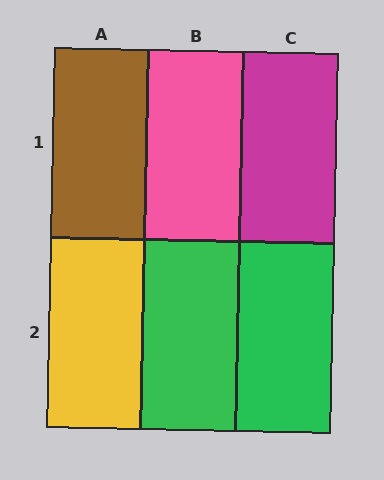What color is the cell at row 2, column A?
Yellow.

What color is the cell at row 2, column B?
Green.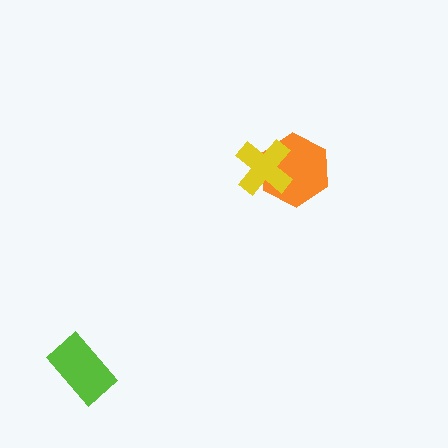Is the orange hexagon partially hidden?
Yes, it is partially covered by another shape.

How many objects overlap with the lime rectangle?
0 objects overlap with the lime rectangle.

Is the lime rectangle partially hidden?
No, no other shape covers it.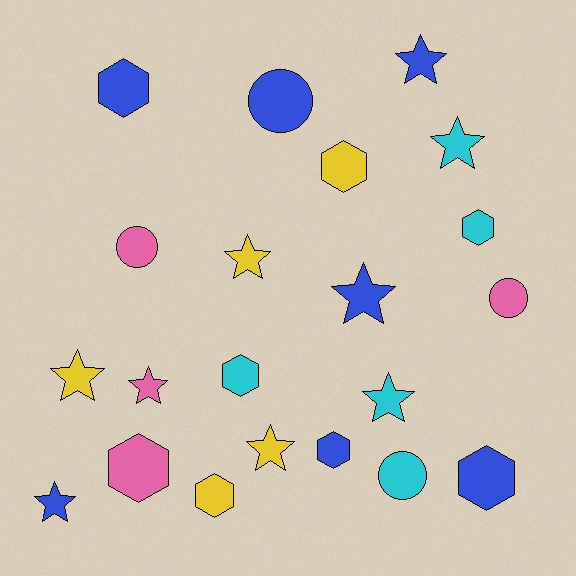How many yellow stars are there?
There are 3 yellow stars.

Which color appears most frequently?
Blue, with 7 objects.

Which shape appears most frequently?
Star, with 9 objects.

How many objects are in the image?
There are 21 objects.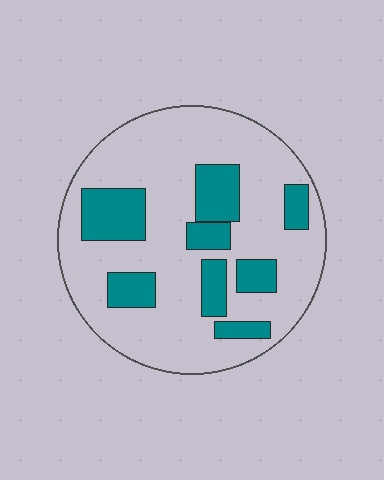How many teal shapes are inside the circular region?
8.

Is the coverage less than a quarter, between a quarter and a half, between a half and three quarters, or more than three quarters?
Less than a quarter.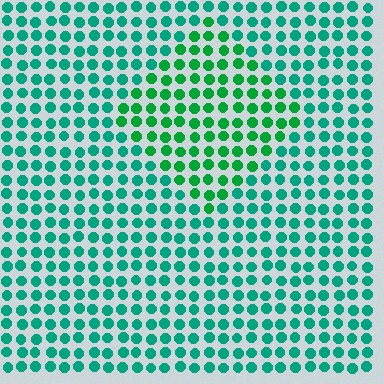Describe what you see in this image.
The image is filled with small teal elements in a uniform arrangement. A diamond-shaped region is visible where the elements are tinted to a slightly different hue, forming a subtle color boundary.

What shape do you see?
I see a diamond.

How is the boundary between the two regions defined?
The boundary is defined purely by a slight shift in hue (about 27 degrees). Spacing, size, and orientation are identical on both sides.